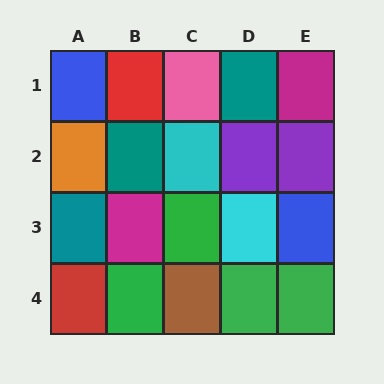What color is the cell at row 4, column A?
Red.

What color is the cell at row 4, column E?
Green.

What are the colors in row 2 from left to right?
Orange, teal, cyan, purple, purple.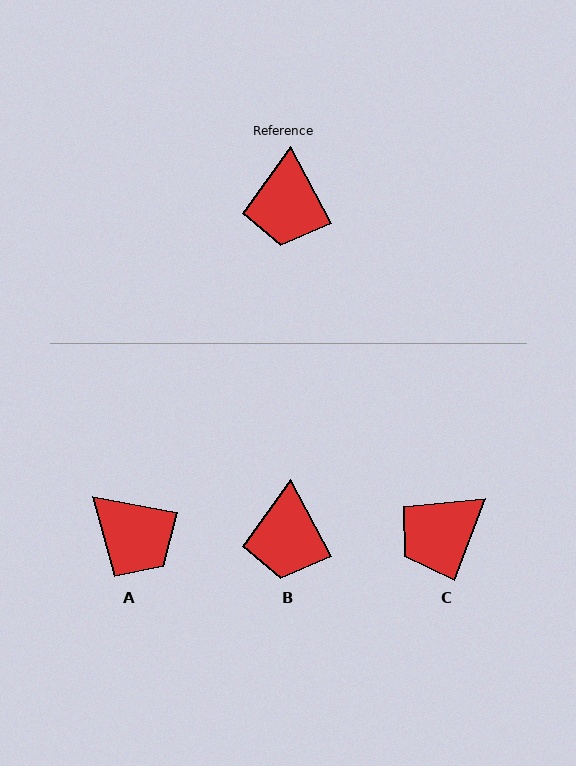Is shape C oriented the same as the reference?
No, it is off by about 49 degrees.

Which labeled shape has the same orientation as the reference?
B.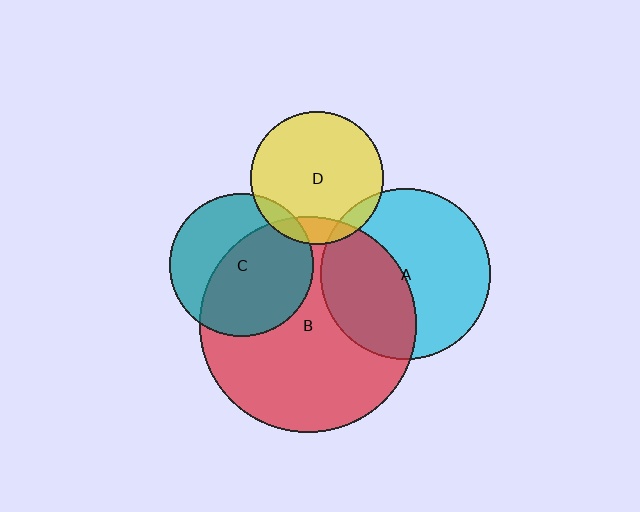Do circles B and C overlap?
Yes.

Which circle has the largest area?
Circle B (red).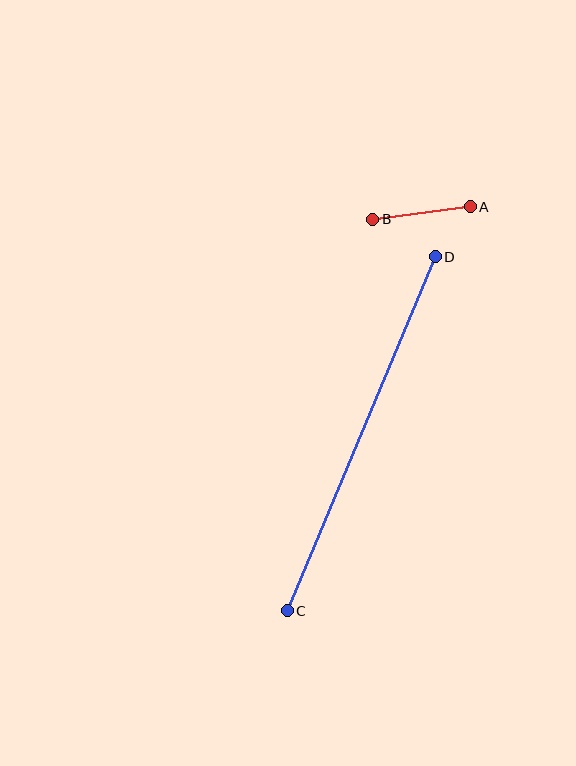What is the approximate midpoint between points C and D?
The midpoint is at approximately (361, 434) pixels.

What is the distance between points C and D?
The distance is approximately 384 pixels.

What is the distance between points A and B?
The distance is approximately 98 pixels.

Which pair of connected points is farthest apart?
Points C and D are farthest apart.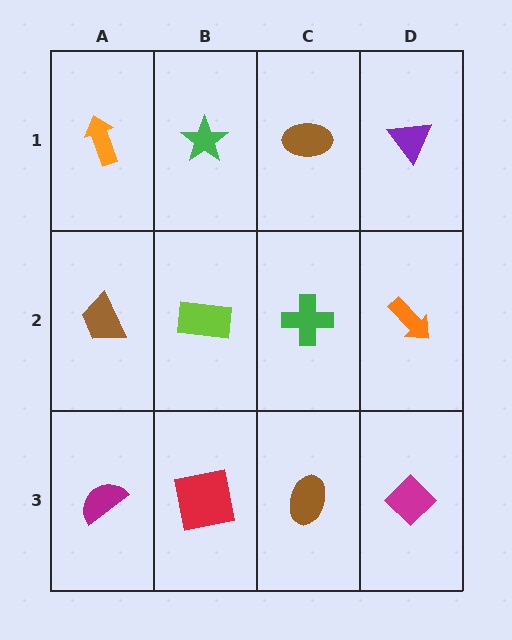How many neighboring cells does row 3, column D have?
2.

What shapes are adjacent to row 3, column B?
A lime rectangle (row 2, column B), a magenta semicircle (row 3, column A), a brown ellipse (row 3, column C).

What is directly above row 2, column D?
A purple triangle.